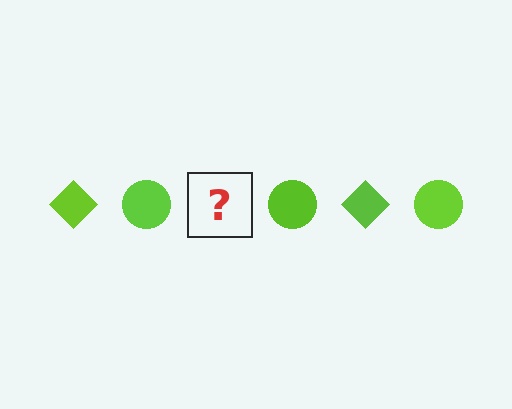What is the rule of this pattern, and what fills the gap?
The rule is that the pattern cycles through diamond, circle shapes in lime. The gap should be filled with a lime diamond.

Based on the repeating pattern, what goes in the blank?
The blank should be a lime diamond.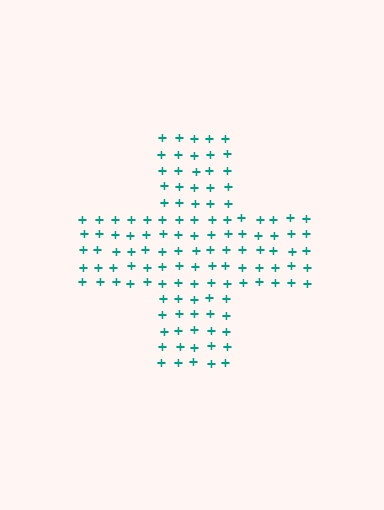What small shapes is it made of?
It is made of small plus signs.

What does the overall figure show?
The overall figure shows a cross.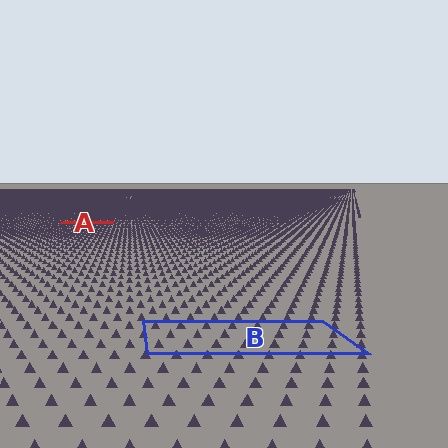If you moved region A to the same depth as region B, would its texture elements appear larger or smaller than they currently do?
They would appear larger. At a closer depth, the same texture elements are projected at a bigger on-screen size.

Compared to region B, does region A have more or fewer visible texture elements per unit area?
Region A has more texture elements per unit area — they are packed more densely because it is farther away.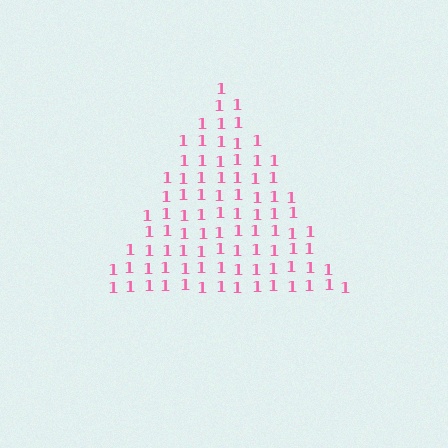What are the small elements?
The small elements are digit 1's.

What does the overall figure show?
The overall figure shows a triangle.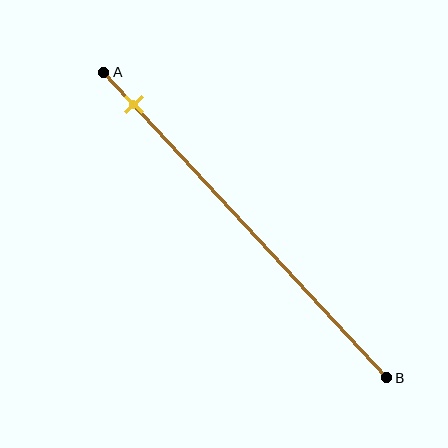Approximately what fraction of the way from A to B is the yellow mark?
The yellow mark is approximately 10% of the way from A to B.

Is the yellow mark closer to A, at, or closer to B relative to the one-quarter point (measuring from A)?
The yellow mark is closer to point A than the one-quarter point of segment AB.